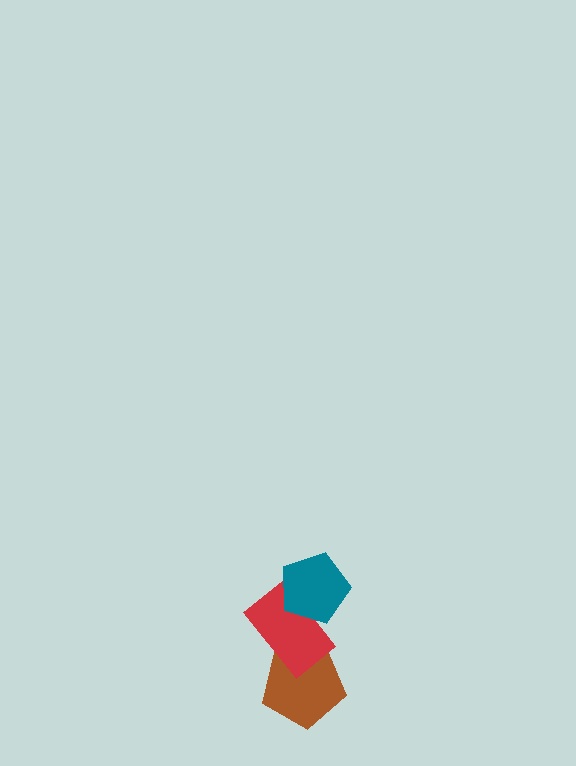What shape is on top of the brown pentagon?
The red rectangle is on top of the brown pentagon.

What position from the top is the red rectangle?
The red rectangle is 2nd from the top.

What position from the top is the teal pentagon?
The teal pentagon is 1st from the top.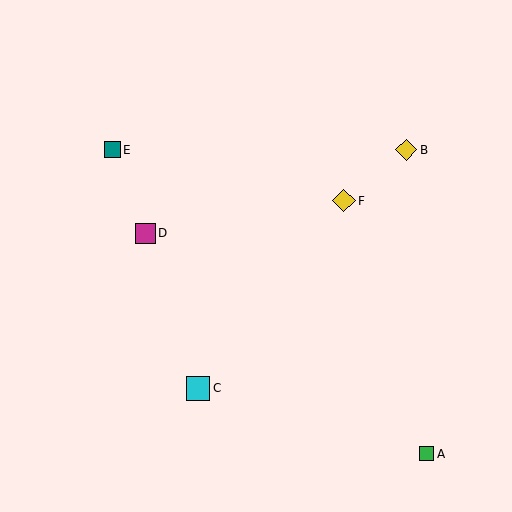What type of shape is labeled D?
Shape D is a magenta square.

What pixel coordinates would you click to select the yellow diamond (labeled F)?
Click at (344, 201) to select the yellow diamond F.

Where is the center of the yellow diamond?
The center of the yellow diamond is at (344, 201).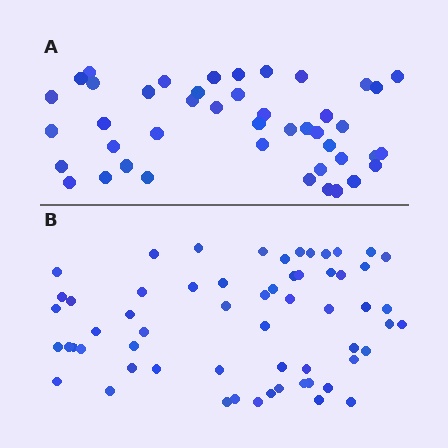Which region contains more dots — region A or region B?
Region B (the bottom region) has more dots.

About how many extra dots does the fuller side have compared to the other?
Region B has approximately 15 more dots than region A.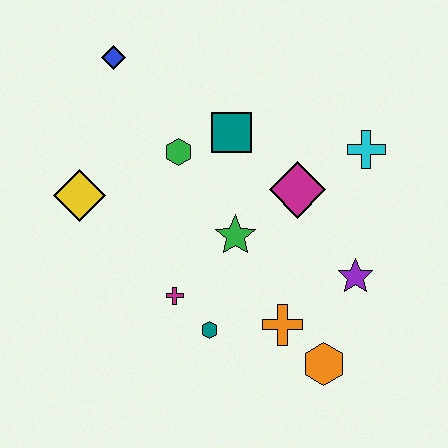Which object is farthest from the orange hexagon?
The blue diamond is farthest from the orange hexagon.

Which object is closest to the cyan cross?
The magenta diamond is closest to the cyan cross.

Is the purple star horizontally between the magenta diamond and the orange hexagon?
No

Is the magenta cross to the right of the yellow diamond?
Yes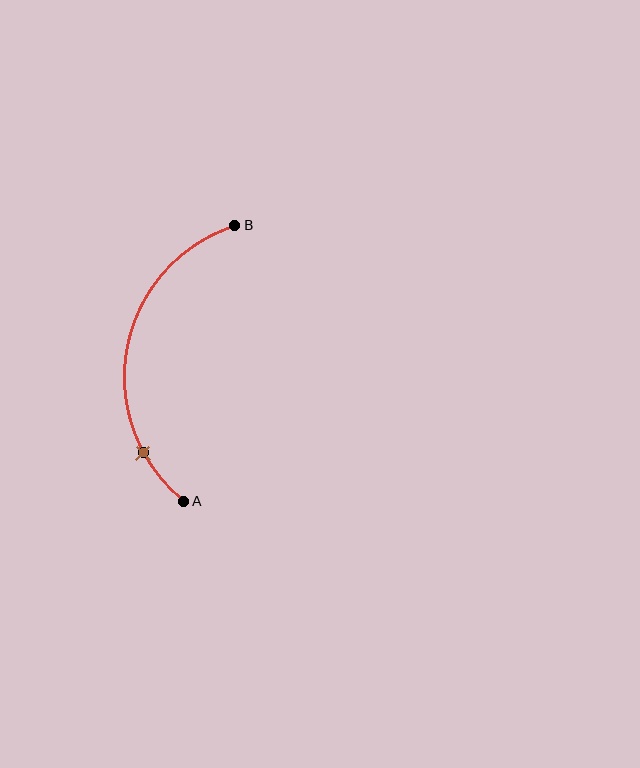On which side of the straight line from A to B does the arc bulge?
The arc bulges to the left of the straight line connecting A and B.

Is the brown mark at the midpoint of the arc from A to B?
No. The brown mark lies on the arc but is closer to endpoint A. The arc midpoint would be at the point on the curve equidistant along the arc from both A and B.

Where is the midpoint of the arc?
The arc midpoint is the point on the curve farthest from the straight line joining A and B. It sits to the left of that line.